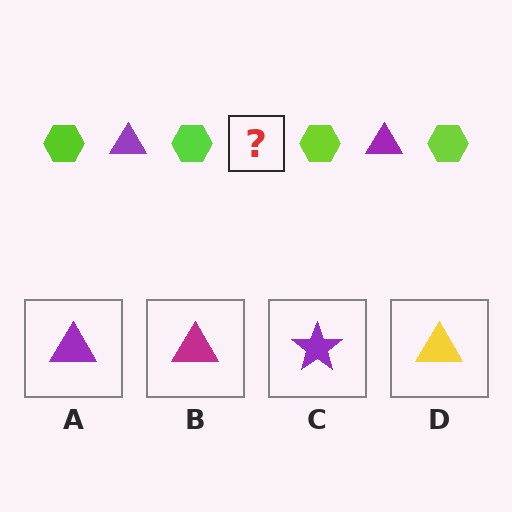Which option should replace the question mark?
Option A.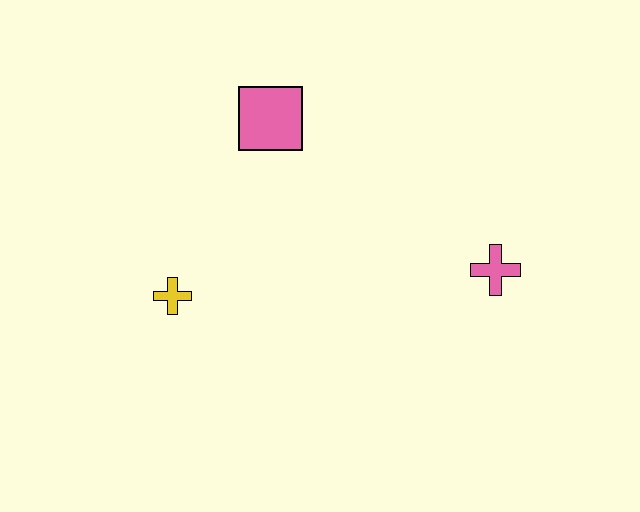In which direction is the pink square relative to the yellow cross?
The pink square is above the yellow cross.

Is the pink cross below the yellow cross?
No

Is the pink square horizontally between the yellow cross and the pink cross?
Yes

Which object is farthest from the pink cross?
The yellow cross is farthest from the pink cross.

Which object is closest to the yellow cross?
The pink square is closest to the yellow cross.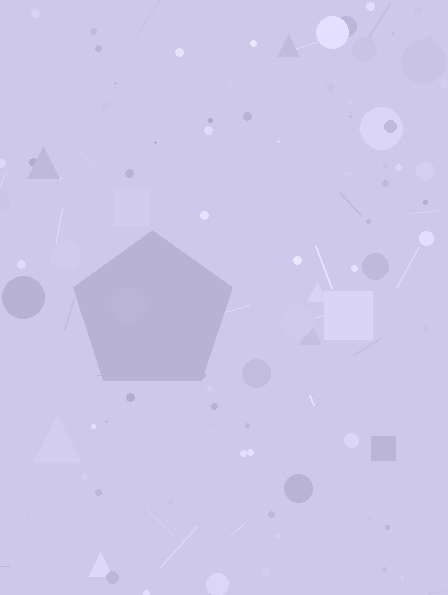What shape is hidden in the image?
A pentagon is hidden in the image.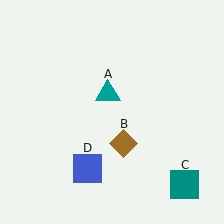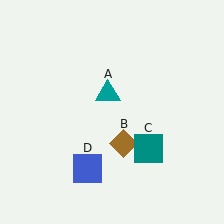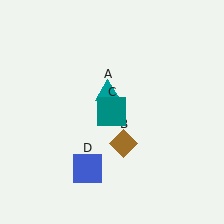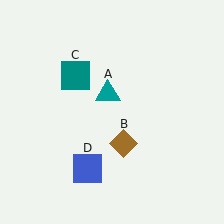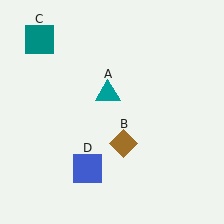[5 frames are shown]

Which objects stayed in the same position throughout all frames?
Teal triangle (object A) and brown diamond (object B) and blue square (object D) remained stationary.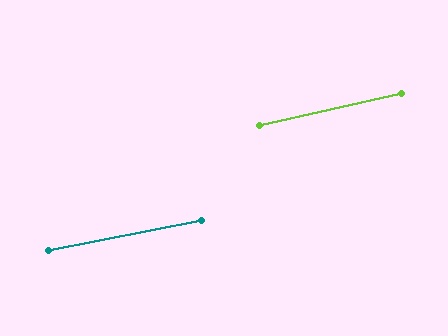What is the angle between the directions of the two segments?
Approximately 1 degree.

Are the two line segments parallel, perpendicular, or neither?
Parallel — their directions differ by only 1.3°.